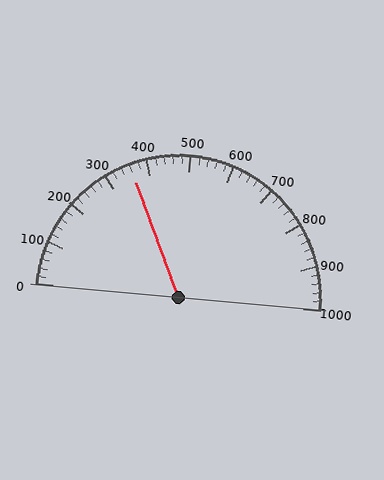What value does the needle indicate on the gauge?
The needle indicates approximately 360.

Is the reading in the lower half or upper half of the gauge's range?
The reading is in the lower half of the range (0 to 1000).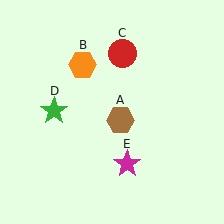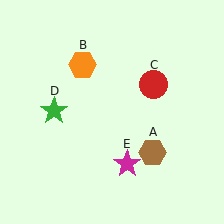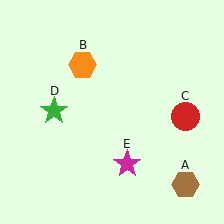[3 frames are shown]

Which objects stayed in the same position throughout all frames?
Orange hexagon (object B) and green star (object D) and magenta star (object E) remained stationary.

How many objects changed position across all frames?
2 objects changed position: brown hexagon (object A), red circle (object C).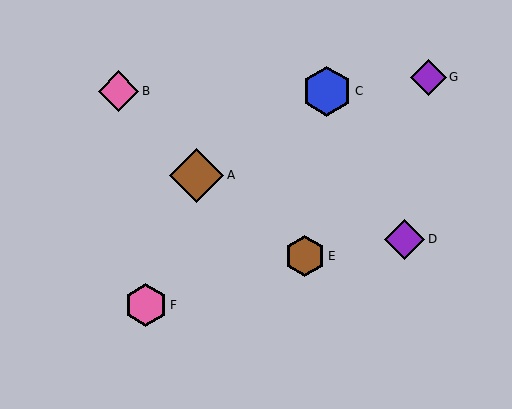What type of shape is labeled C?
Shape C is a blue hexagon.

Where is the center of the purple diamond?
The center of the purple diamond is at (404, 239).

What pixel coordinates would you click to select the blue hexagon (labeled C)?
Click at (327, 91) to select the blue hexagon C.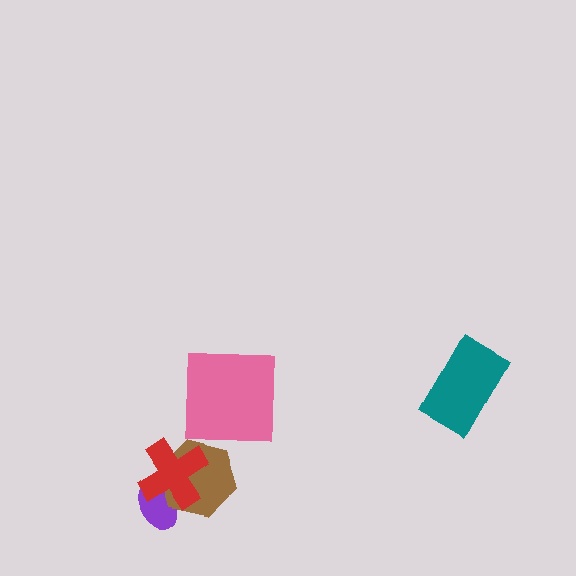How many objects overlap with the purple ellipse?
2 objects overlap with the purple ellipse.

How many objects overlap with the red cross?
2 objects overlap with the red cross.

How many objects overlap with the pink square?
0 objects overlap with the pink square.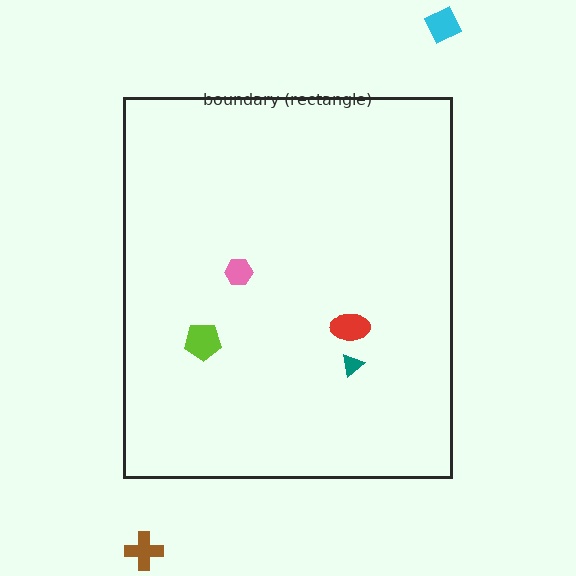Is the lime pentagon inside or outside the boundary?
Inside.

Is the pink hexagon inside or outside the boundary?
Inside.